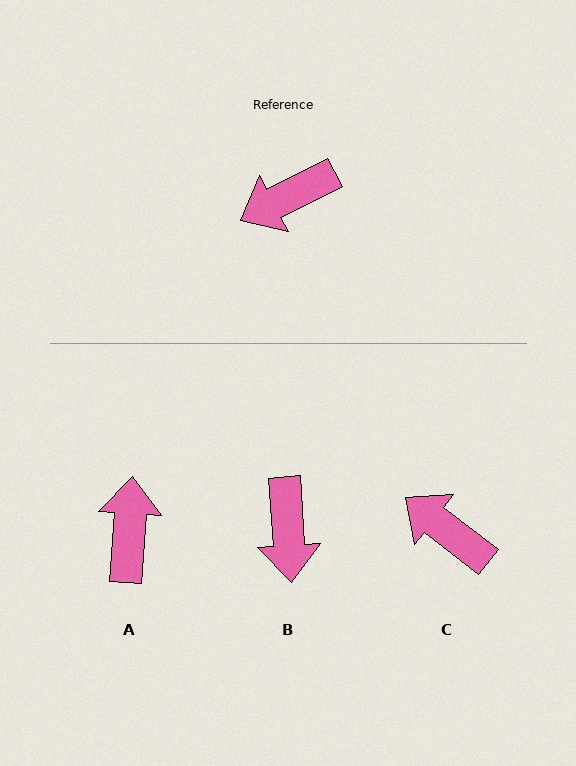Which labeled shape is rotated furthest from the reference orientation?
A, about 121 degrees away.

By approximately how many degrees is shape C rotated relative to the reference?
Approximately 65 degrees clockwise.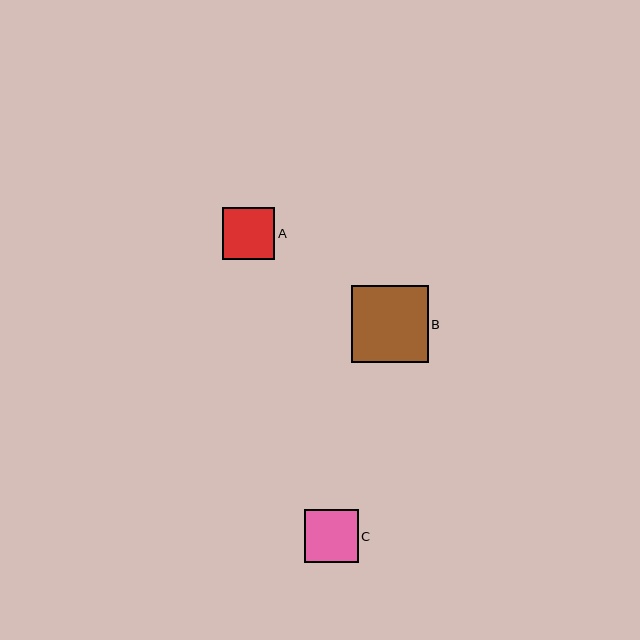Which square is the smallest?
Square A is the smallest with a size of approximately 52 pixels.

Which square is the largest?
Square B is the largest with a size of approximately 76 pixels.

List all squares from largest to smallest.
From largest to smallest: B, C, A.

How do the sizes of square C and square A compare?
Square C and square A are approximately the same size.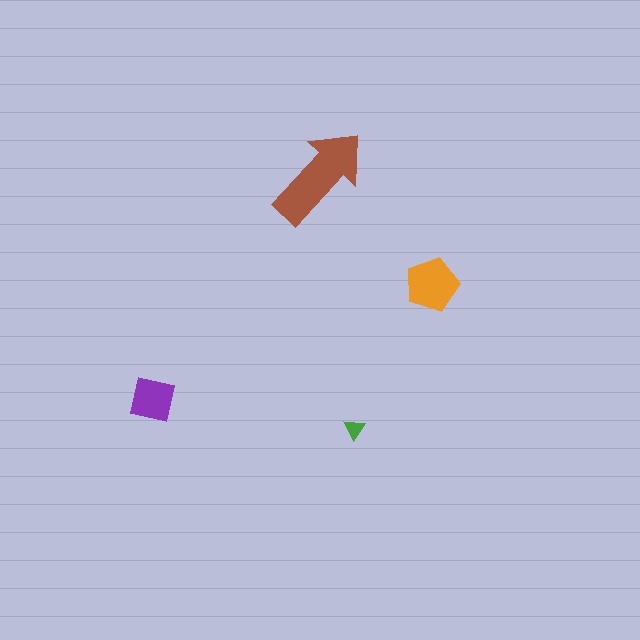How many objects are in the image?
There are 4 objects in the image.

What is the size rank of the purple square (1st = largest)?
3rd.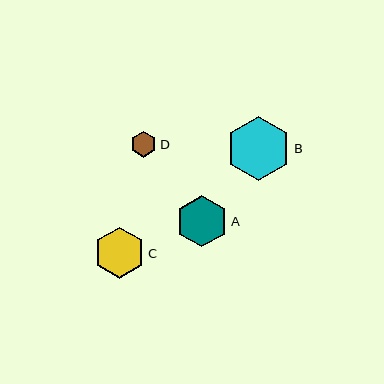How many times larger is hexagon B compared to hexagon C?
Hexagon B is approximately 1.3 times the size of hexagon C.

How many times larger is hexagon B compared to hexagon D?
Hexagon B is approximately 2.5 times the size of hexagon D.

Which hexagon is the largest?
Hexagon B is the largest with a size of approximately 64 pixels.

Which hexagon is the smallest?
Hexagon D is the smallest with a size of approximately 26 pixels.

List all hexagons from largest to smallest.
From largest to smallest: B, A, C, D.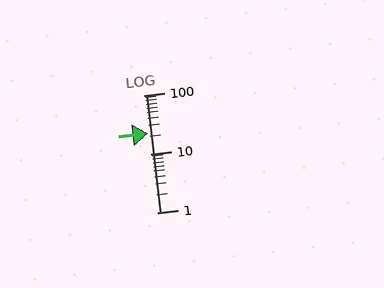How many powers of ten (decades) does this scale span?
The scale spans 2 decades, from 1 to 100.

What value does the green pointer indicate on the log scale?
The pointer indicates approximately 22.